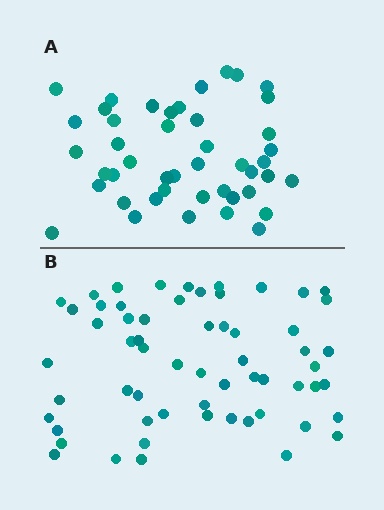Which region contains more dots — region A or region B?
Region B (the bottom region) has more dots.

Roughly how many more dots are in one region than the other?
Region B has approximately 15 more dots than region A.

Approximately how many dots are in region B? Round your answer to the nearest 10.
About 60 dots.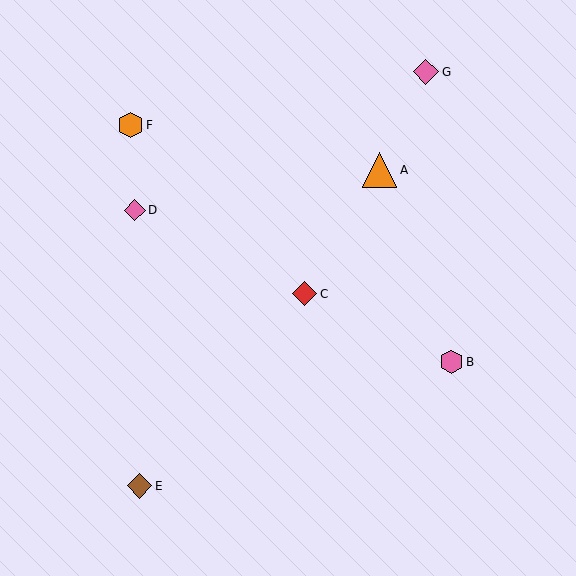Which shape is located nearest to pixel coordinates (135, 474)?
The brown diamond (labeled E) at (140, 486) is nearest to that location.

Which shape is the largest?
The orange triangle (labeled A) is the largest.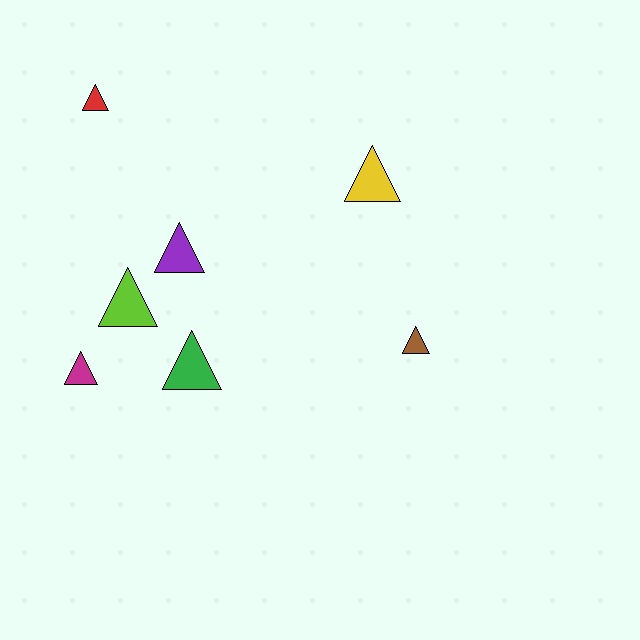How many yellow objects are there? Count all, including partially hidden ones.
There is 1 yellow object.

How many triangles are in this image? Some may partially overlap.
There are 7 triangles.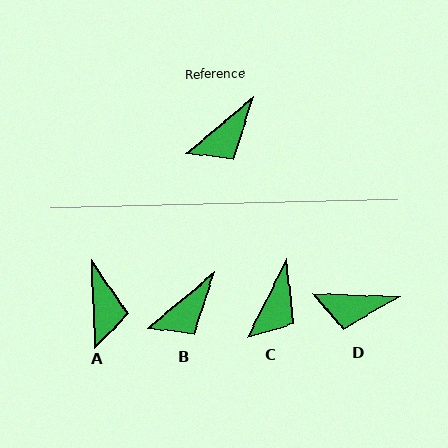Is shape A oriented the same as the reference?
No, it is off by about 52 degrees.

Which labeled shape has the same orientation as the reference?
B.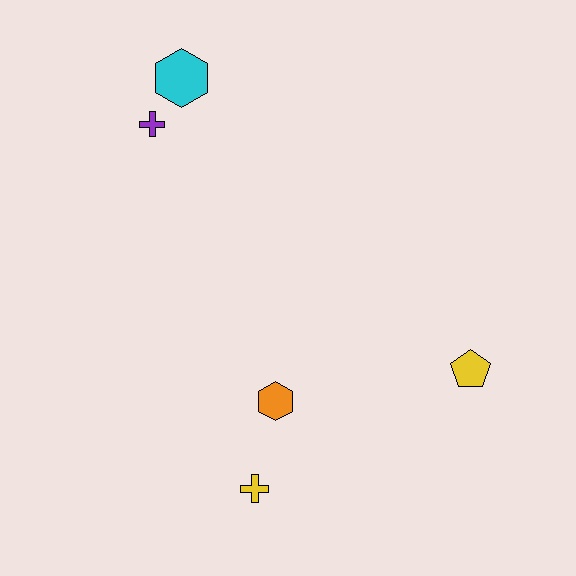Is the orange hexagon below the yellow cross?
No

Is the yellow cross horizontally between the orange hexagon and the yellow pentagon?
No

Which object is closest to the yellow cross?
The orange hexagon is closest to the yellow cross.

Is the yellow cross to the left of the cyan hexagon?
No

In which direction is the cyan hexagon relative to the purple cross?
The cyan hexagon is above the purple cross.